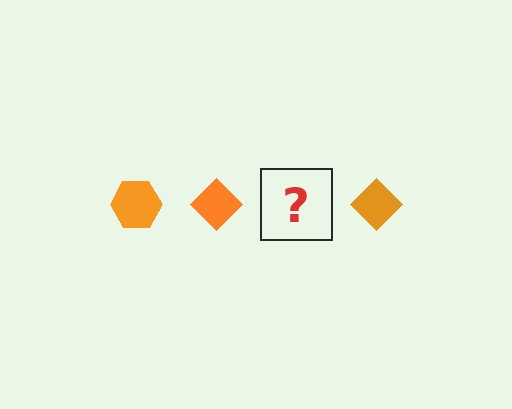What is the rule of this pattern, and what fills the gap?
The rule is that the pattern cycles through hexagon, diamond shapes in orange. The gap should be filled with an orange hexagon.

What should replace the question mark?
The question mark should be replaced with an orange hexagon.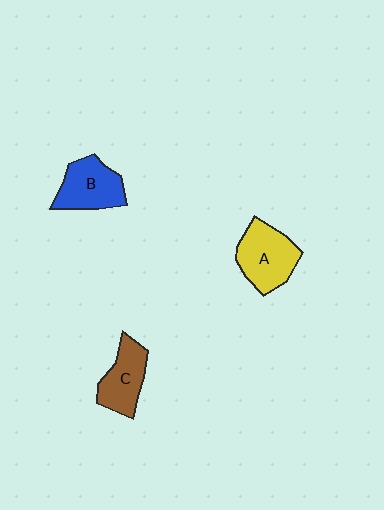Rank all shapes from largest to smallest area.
From largest to smallest: A (yellow), B (blue), C (brown).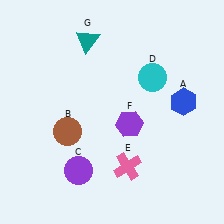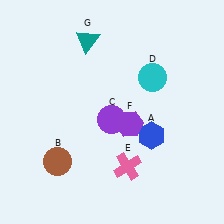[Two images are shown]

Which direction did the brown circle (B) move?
The brown circle (B) moved down.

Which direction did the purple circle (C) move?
The purple circle (C) moved up.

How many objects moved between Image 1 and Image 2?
3 objects moved between the two images.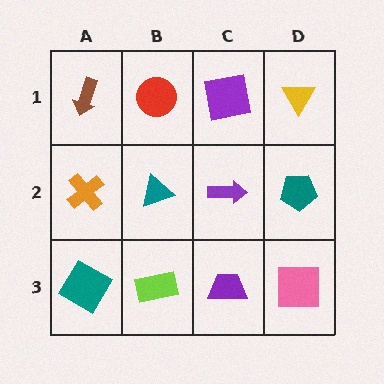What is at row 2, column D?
A teal pentagon.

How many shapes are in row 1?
4 shapes.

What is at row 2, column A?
An orange cross.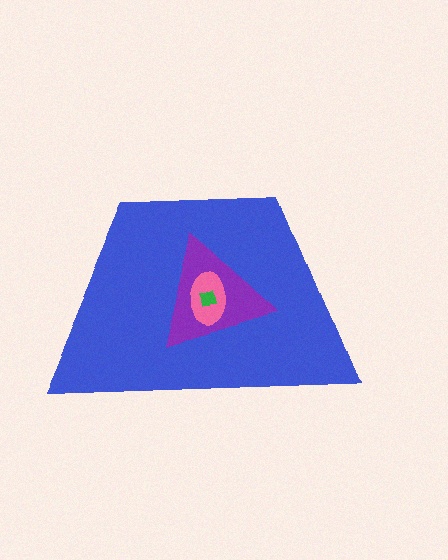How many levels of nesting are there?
4.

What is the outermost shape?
The blue trapezoid.